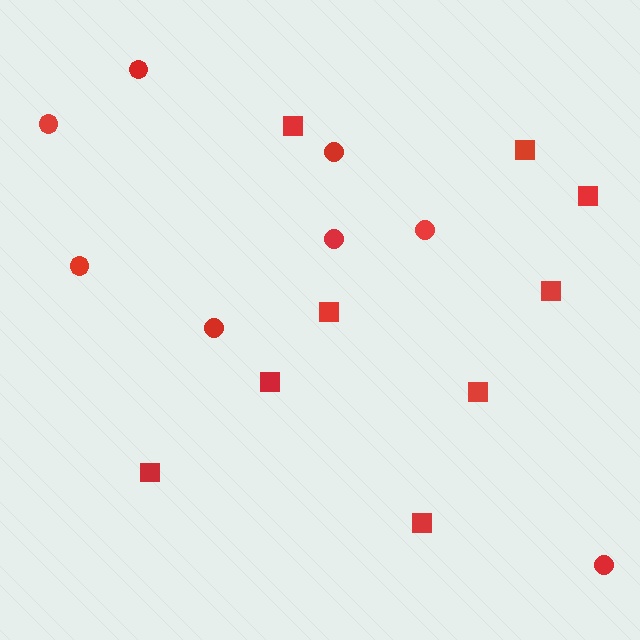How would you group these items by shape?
There are 2 groups: one group of squares (9) and one group of circles (8).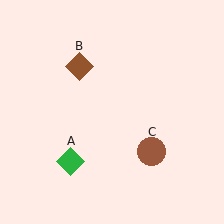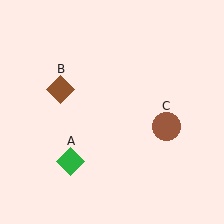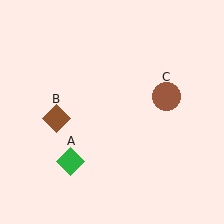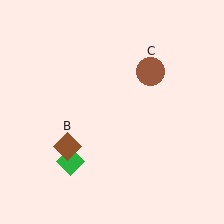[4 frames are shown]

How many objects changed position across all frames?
2 objects changed position: brown diamond (object B), brown circle (object C).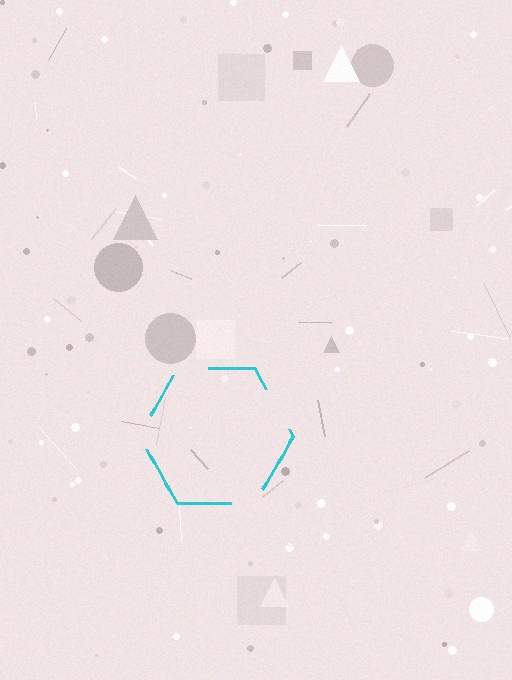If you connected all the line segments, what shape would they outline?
They would outline a hexagon.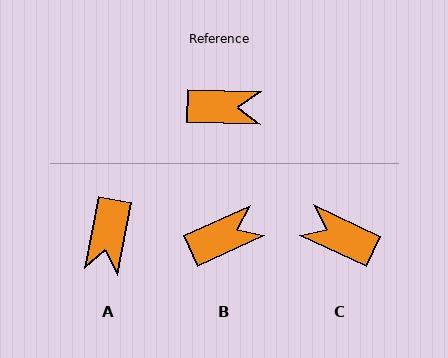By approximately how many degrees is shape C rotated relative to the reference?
Approximately 156 degrees counter-clockwise.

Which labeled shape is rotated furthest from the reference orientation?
C, about 156 degrees away.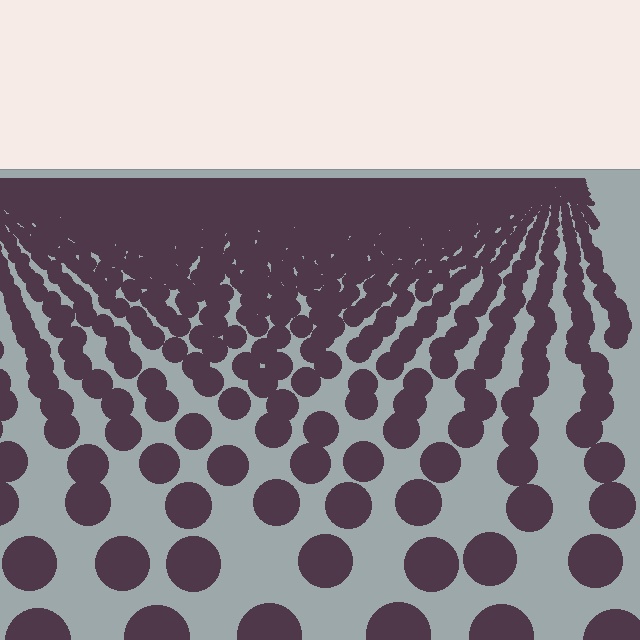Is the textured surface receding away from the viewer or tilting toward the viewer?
The surface is receding away from the viewer. Texture elements get smaller and denser toward the top.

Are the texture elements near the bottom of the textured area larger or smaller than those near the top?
Larger. Near the bottom, elements are closer to the viewer and appear at a bigger on-screen size.